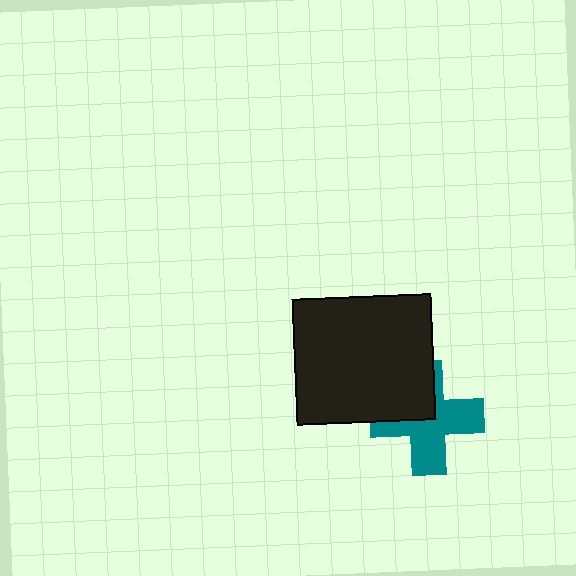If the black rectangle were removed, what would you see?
You would see the complete teal cross.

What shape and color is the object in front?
The object in front is a black rectangle.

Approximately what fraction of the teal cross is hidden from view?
Roughly 35% of the teal cross is hidden behind the black rectangle.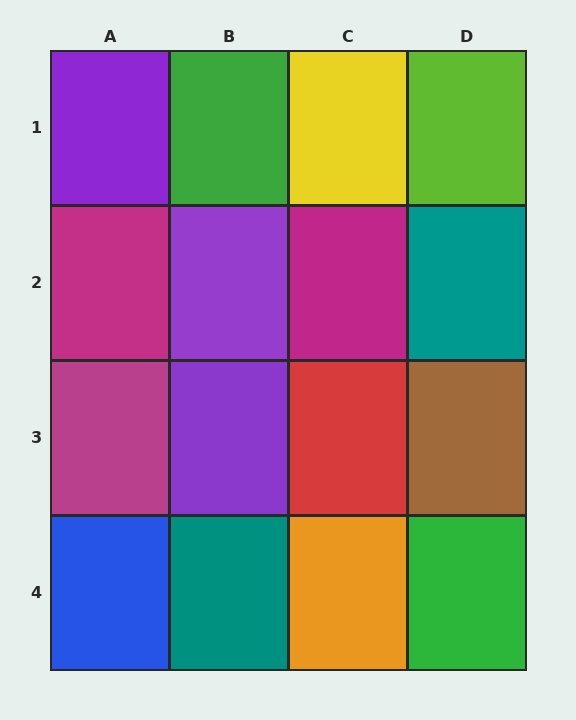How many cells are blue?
1 cell is blue.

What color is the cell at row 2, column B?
Purple.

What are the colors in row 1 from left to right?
Purple, green, yellow, lime.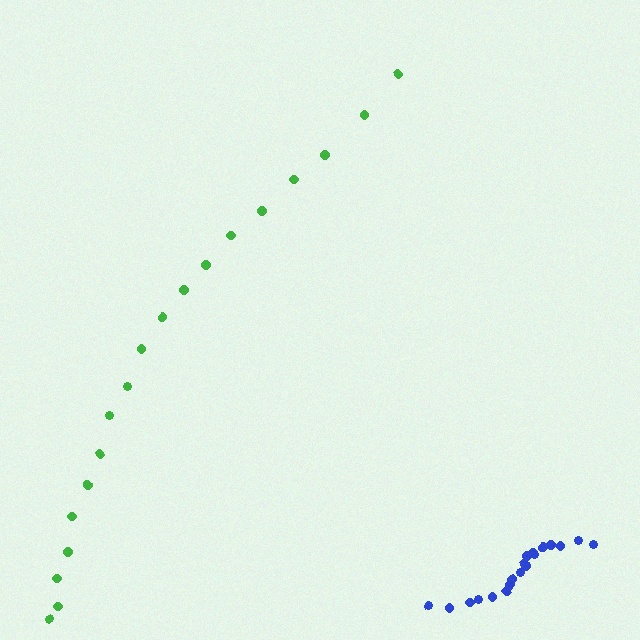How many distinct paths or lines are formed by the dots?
There are 2 distinct paths.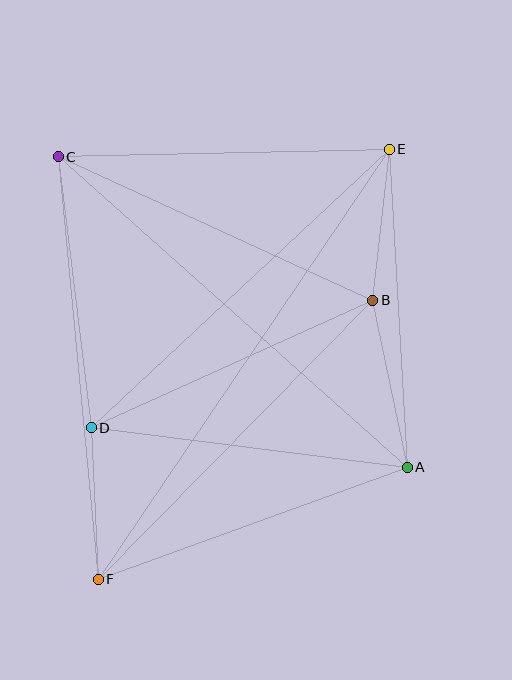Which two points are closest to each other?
Points B and E are closest to each other.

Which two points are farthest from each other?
Points E and F are farthest from each other.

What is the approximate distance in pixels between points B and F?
The distance between B and F is approximately 392 pixels.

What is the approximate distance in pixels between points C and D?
The distance between C and D is approximately 273 pixels.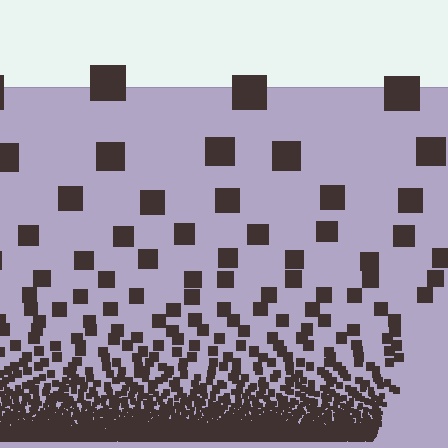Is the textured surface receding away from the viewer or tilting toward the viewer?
The surface appears to tilt toward the viewer. Texture elements get larger and sparser toward the top.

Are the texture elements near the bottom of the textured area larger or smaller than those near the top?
Smaller. The gradient is inverted — elements near the bottom are smaller and denser.